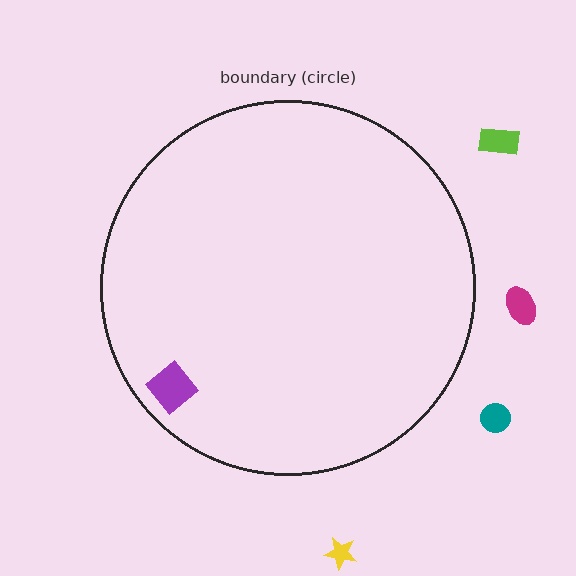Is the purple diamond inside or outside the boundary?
Inside.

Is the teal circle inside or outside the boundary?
Outside.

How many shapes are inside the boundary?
1 inside, 4 outside.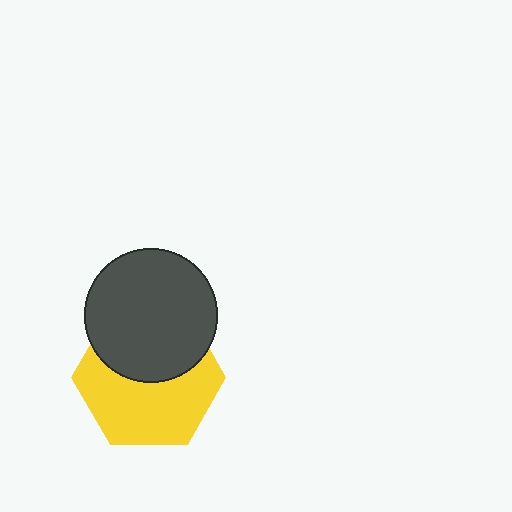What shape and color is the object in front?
The object in front is a dark gray circle.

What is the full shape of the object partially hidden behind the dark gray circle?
The partially hidden object is a yellow hexagon.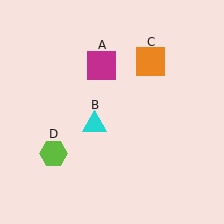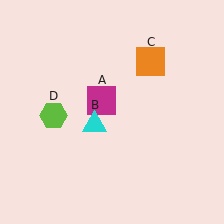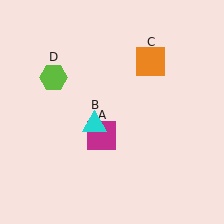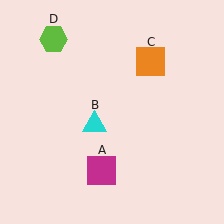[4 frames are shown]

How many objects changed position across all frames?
2 objects changed position: magenta square (object A), lime hexagon (object D).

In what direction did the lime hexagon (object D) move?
The lime hexagon (object D) moved up.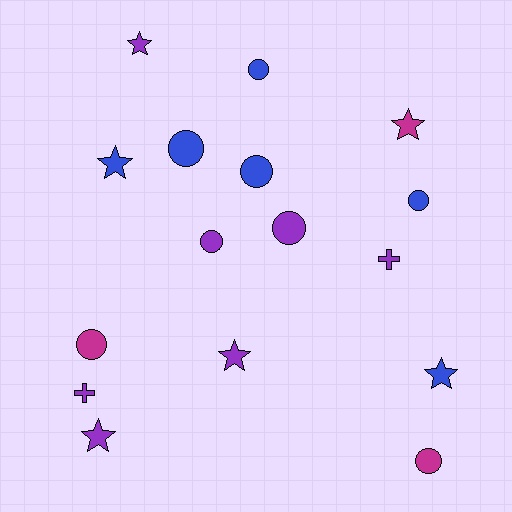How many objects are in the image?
There are 16 objects.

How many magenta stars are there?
There is 1 magenta star.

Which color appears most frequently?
Purple, with 7 objects.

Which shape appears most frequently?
Circle, with 8 objects.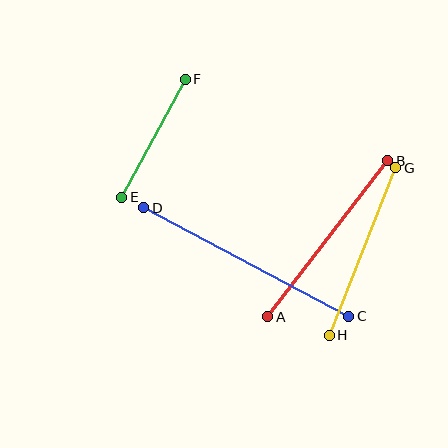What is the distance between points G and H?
The distance is approximately 180 pixels.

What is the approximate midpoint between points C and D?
The midpoint is at approximately (246, 262) pixels.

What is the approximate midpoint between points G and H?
The midpoint is at approximately (363, 252) pixels.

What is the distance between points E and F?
The distance is approximately 134 pixels.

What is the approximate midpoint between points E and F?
The midpoint is at approximately (153, 138) pixels.